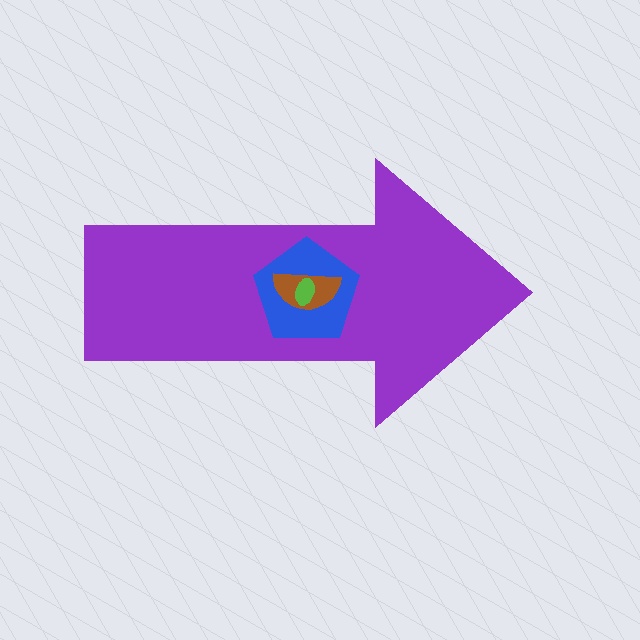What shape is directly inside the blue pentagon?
The brown semicircle.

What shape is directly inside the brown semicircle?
The lime ellipse.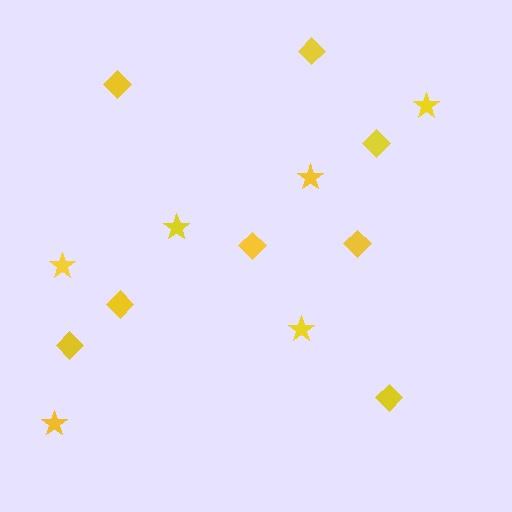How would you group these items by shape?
There are 2 groups: one group of diamonds (8) and one group of stars (6).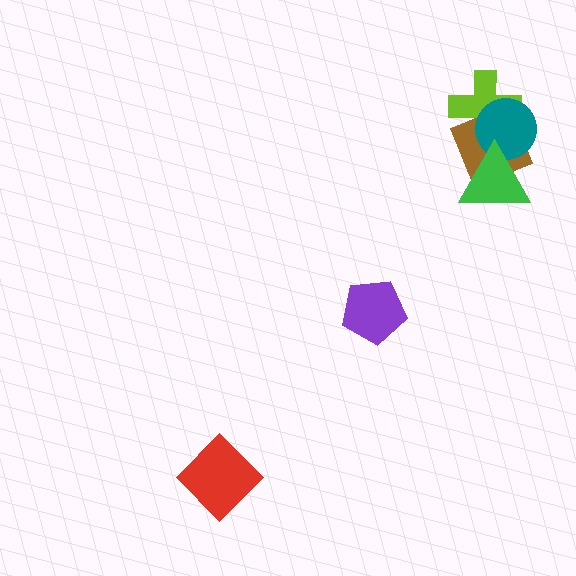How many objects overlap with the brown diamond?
3 objects overlap with the brown diamond.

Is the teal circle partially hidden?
Yes, it is partially covered by another shape.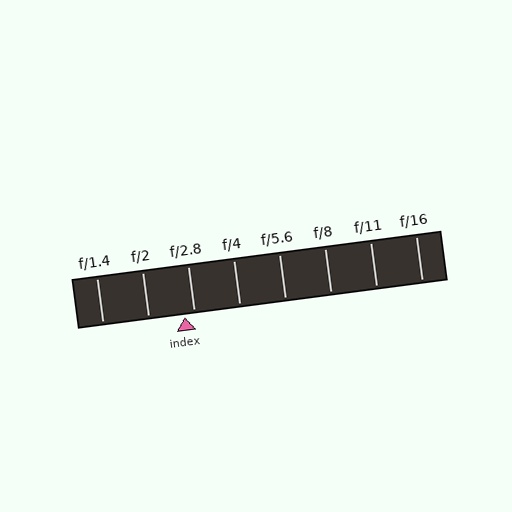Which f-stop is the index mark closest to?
The index mark is closest to f/2.8.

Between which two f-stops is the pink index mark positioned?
The index mark is between f/2 and f/2.8.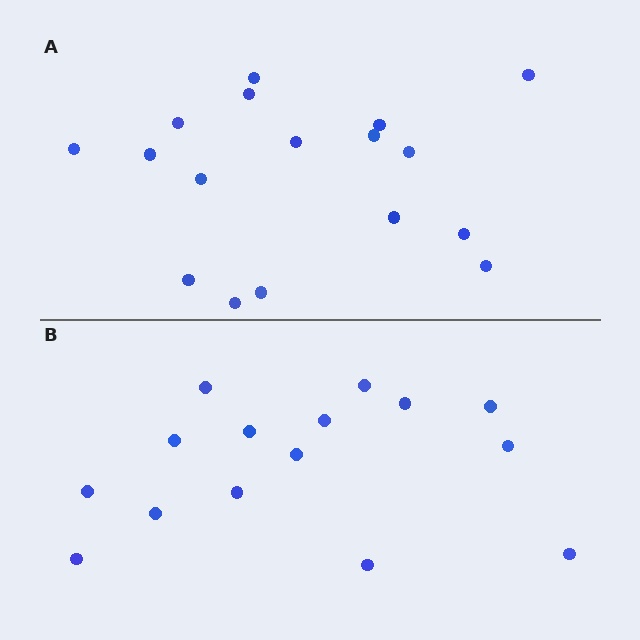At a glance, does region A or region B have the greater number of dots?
Region A (the top region) has more dots.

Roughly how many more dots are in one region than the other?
Region A has just a few more — roughly 2 or 3 more dots than region B.